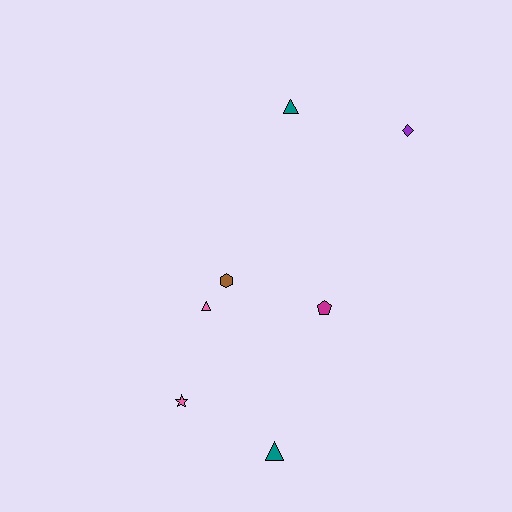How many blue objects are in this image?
There are no blue objects.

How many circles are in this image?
There are no circles.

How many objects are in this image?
There are 7 objects.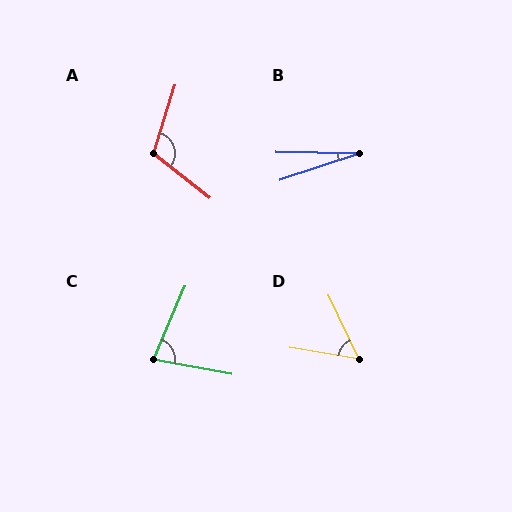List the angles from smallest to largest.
B (20°), D (56°), C (78°), A (111°).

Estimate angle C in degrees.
Approximately 78 degrees.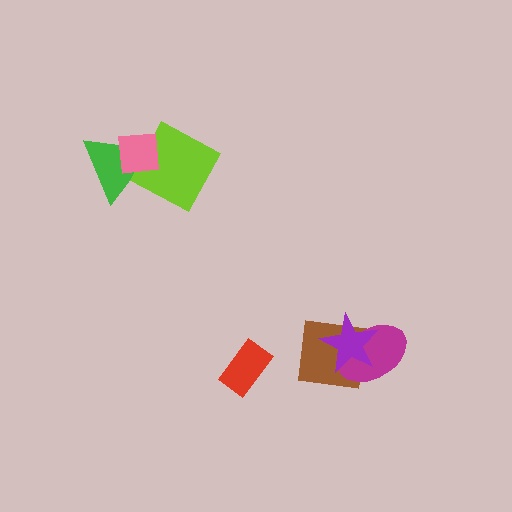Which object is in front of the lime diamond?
The pink square is in front of the lime diamond.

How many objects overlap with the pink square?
2 objects overlap with the pink square.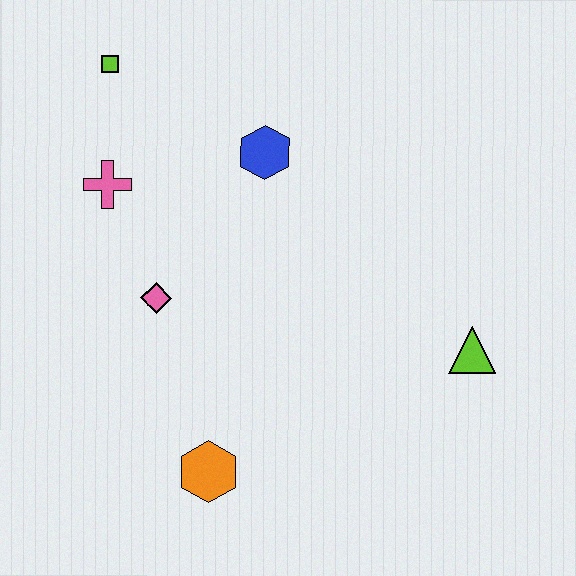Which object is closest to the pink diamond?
The pink cross is closest to the pink diamond.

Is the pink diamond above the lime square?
No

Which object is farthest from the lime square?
The lime triangle is farthest from the lime square.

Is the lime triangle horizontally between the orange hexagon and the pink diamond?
No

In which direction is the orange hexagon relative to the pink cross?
The orange hexagon is below the pink cross.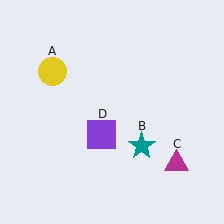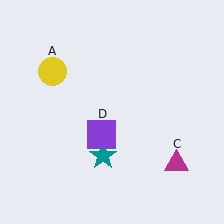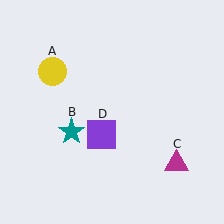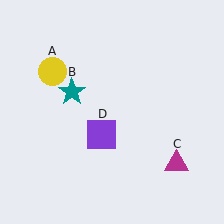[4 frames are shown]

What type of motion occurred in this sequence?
The teal star (object B) rotated clockwise around the center of the scene.